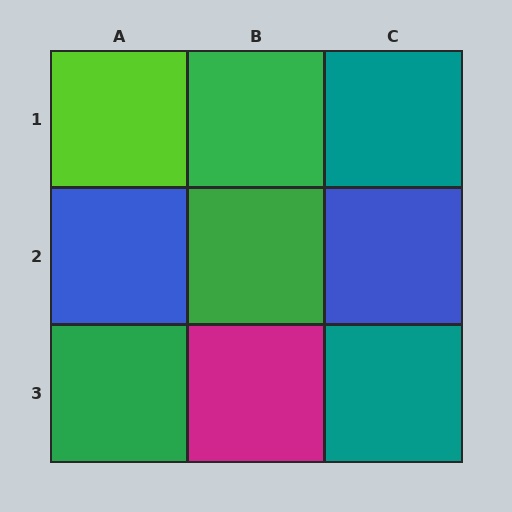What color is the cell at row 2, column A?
Blue.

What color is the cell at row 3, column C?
Teal.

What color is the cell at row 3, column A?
Green.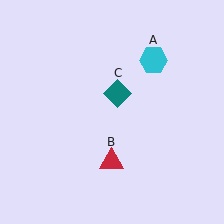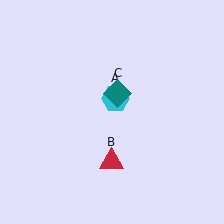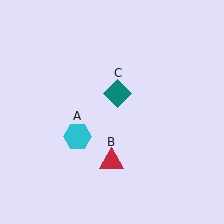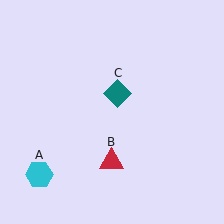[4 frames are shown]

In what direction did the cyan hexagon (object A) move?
The cyan hexagon (object A) moved down and to the left.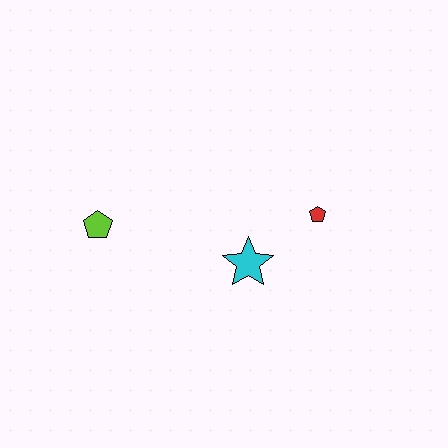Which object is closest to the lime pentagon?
The cyan star is closest to the lime pentagon.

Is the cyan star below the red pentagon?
Yes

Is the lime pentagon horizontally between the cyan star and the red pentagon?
No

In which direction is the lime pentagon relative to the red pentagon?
The lime pentagon is to the left of the red pentagon.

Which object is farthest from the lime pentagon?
The red pentagon is farthest from the lime pentagon.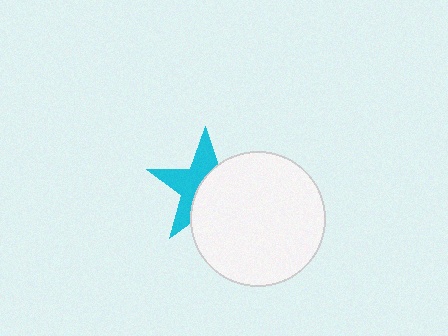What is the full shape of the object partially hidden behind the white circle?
The partially hidden object is a cyan star.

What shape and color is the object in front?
The object in front is a white circle.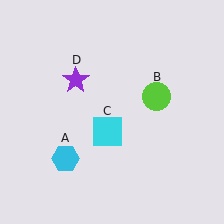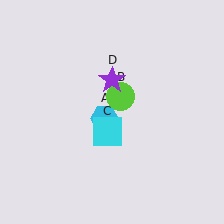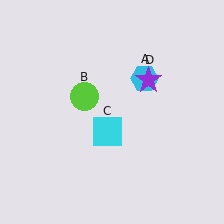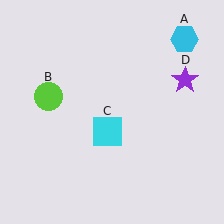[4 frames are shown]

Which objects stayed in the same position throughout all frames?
Cyan square (object C) remained stationary.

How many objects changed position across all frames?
3 objects changed position: cyan hexagon (object A), lime circle (object B), purple star (object D).